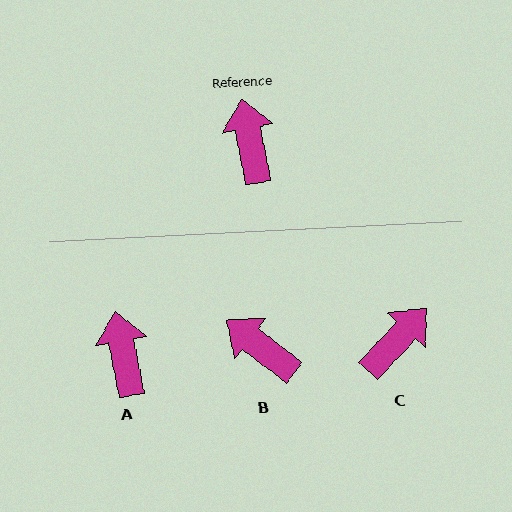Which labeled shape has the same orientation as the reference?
A.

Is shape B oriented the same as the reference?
No, it is off by about 41 degrees.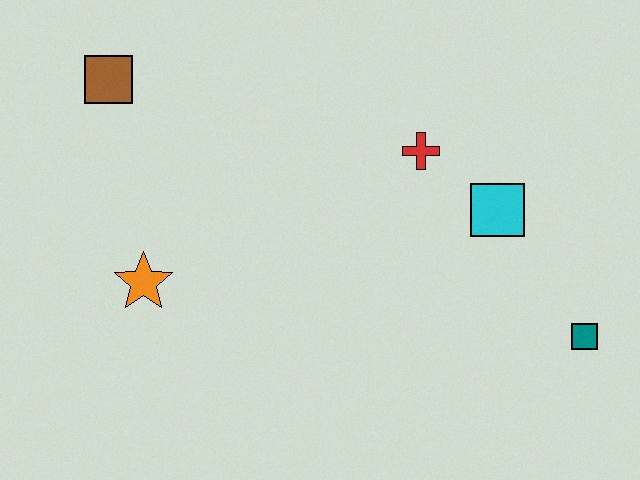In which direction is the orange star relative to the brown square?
The orange star is below the brown square.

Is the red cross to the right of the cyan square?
No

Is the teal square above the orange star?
No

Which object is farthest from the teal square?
The brown square is farthest from the teal square.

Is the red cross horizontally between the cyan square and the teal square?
No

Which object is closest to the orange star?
The brown square is closest to the orange star.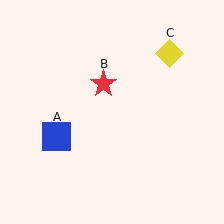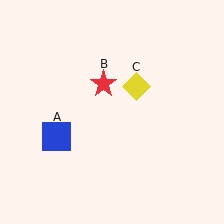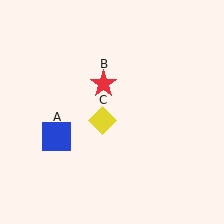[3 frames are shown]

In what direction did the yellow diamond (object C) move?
The yellow diamond (object C) moved down and to the left.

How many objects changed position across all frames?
1 object changed position: yellow diamond (object C).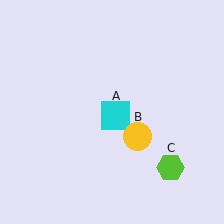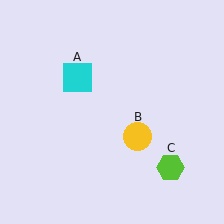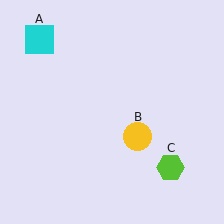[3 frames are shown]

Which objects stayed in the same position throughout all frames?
Yellow circle (object B) and lime hexagon (object C) remained stationary.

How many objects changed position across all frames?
1 object changed position: cyan square (object A).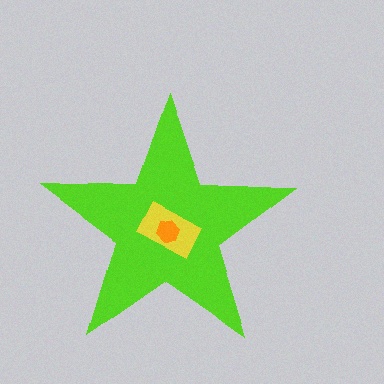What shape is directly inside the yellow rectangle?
The orange hexagon.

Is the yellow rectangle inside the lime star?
Yes.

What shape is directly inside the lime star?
The yellow rectangle.